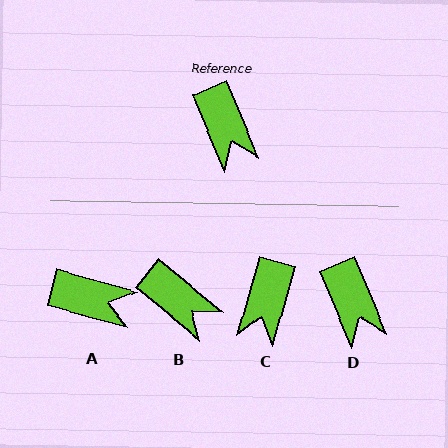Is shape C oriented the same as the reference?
No, it is off by about 38 degrees.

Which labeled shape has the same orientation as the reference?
D.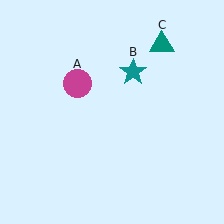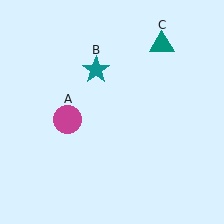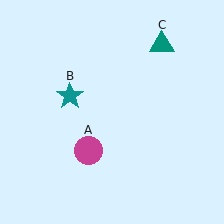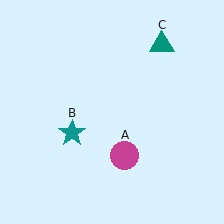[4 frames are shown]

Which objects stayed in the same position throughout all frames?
Teal triangle (object C) remained stationary.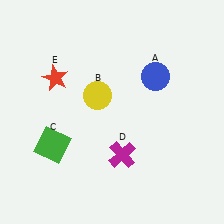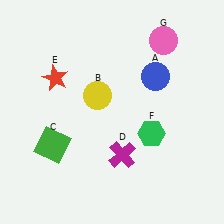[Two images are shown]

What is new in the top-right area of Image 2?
A pink circle (G) was added in the top-right area of Image 2.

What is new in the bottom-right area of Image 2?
A green hexagon (F) was added in the bottom-right area of Image 2.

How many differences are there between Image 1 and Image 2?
There are 2 differences between the two images.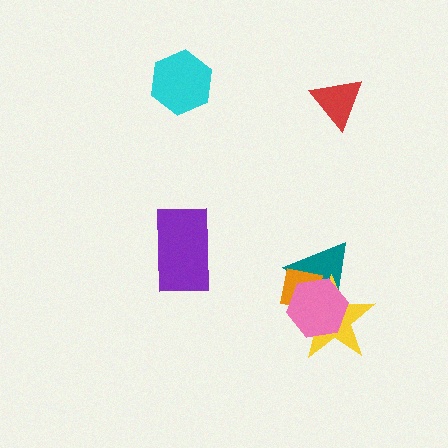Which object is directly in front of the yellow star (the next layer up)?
The orange square is directly in front of the yellow star.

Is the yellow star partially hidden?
Yes, it is partially covered by another shape.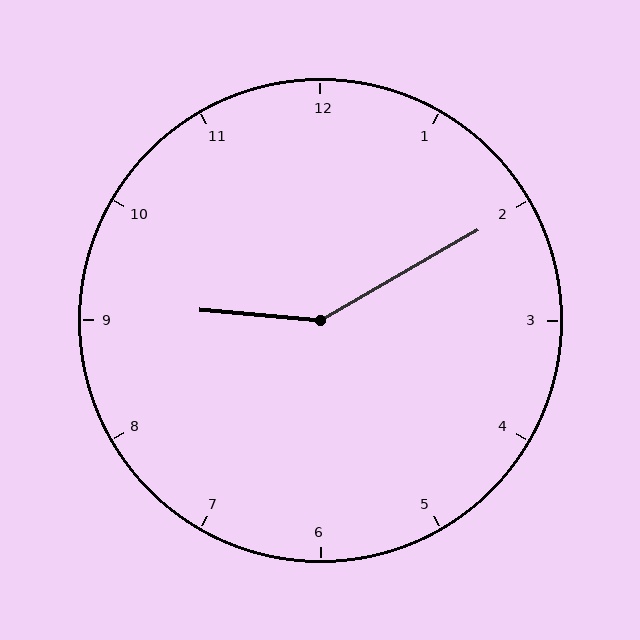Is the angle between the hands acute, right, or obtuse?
It is obtuse.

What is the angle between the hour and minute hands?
Approximately 145 degrees.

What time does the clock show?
9:10.